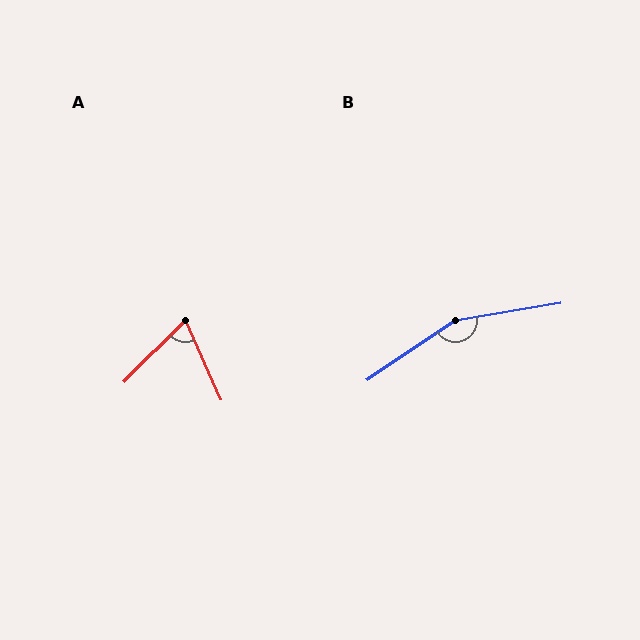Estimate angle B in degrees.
Approximately 155 degrees.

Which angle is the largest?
B, at approximately 155 degrees.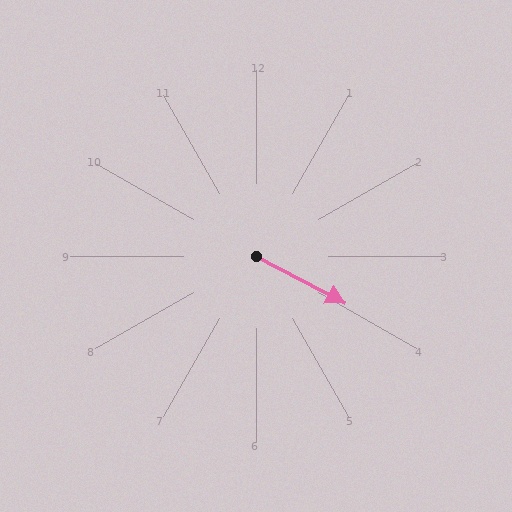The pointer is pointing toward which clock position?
Roughly 4 o'clock.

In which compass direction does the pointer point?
Southeast.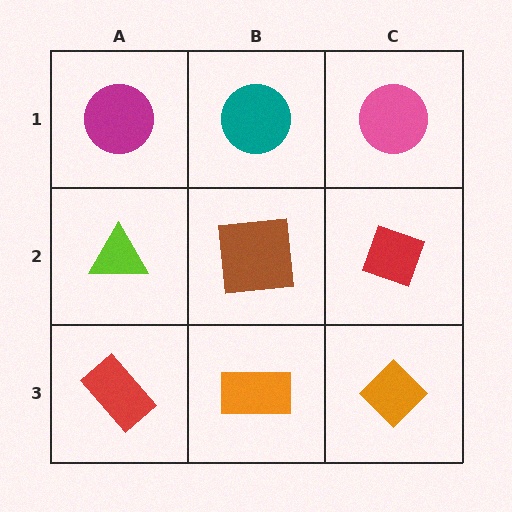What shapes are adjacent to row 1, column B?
A brown square (row 2, column B), a magenta circle (row 1, column A), a pink circle (row 1, column C).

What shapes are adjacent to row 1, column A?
A lime triangle (row 2, column A), a teal circle (row 1, column B).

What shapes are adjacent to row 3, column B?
A brown square (row 2, column B), a red rectangle (row 3, column A), an orange diamond (row 3, column C).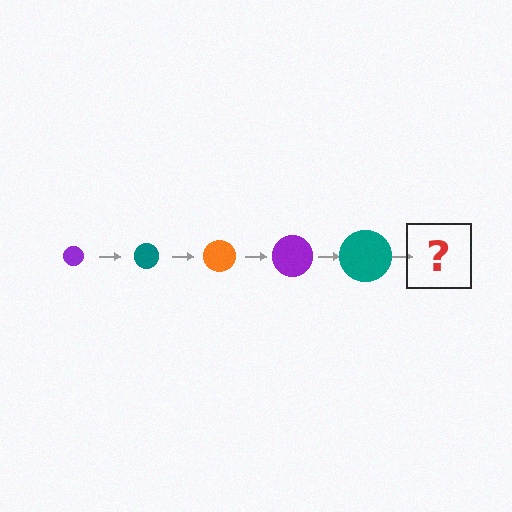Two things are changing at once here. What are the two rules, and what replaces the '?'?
The two rules are that the circle grows larger each step and the color cycles through purple, teal, and orange. The '?' should be an orange circle, larger than the previous one.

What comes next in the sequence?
The next element should be an orange circle, larger than the previous one.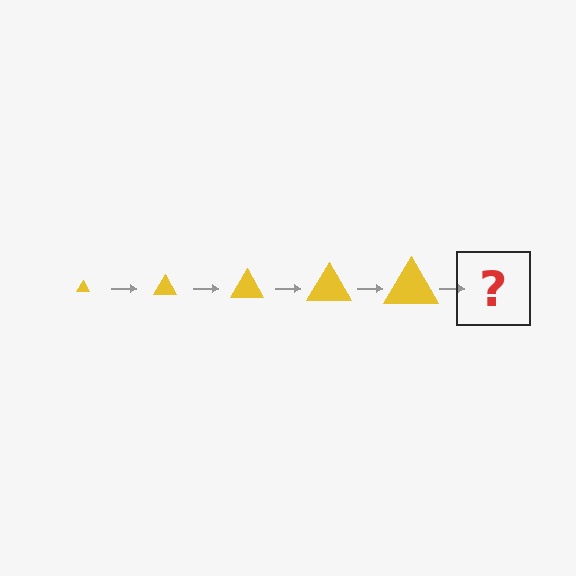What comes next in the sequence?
The next element should be a yellow triangle, larger than the previous one.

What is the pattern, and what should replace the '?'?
The pattern is that the triangle gets progressively larger each step. The '?' should be a yellow triangle, larger than the previous one.